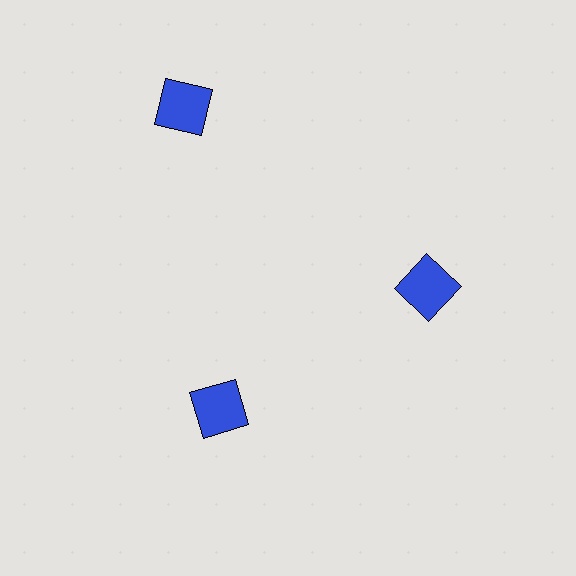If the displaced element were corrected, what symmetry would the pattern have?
It would have 3-fold rotational symmetry — the pattern would map onto itself every 120 degrees.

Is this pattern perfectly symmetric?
No. The 3 blue squares are arranged in a ring, but one element near the 11 o'clock position is pushed outward from the center, breaking the 3-fold rotational symmetry.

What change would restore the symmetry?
The symmetry would be restored by moving it inward, back onto the ring so that all 3 squares sit at equal angles and equal distance from the center.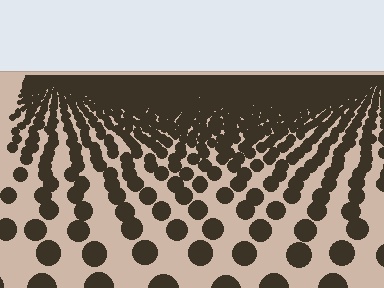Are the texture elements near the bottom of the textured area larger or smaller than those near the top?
Larger. Near the bottom, elements are closer to the viewer and appear at a bigger on-screen size.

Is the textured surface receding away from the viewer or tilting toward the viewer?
The surface is receding away from the viewer. Texture elements get smaller and denser toward the top.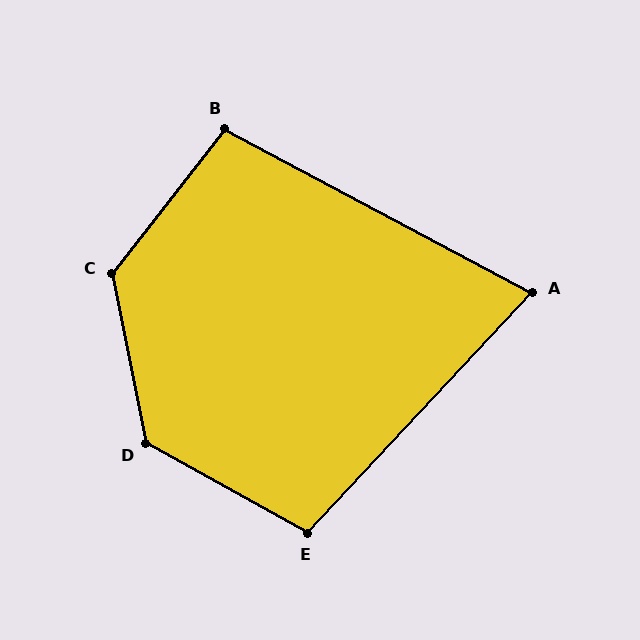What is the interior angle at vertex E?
Approximately 104 degrees (obtuse).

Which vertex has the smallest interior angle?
A, at approximately 75 degrees.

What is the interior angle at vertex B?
Approximately 100 degrees (obtuse).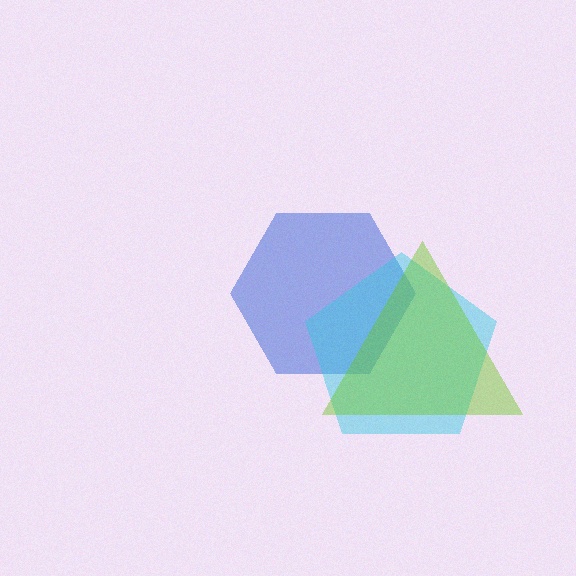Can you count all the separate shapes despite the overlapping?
Yes, there are 3 separate shapes.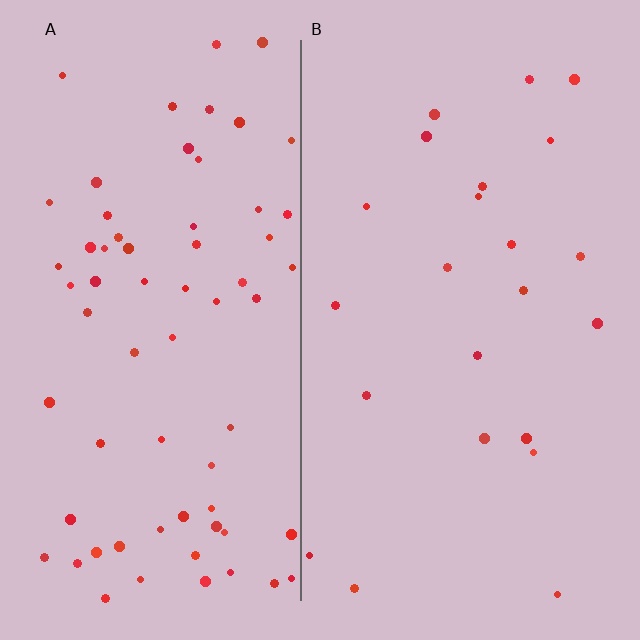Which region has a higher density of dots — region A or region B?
A (the left).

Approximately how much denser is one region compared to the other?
Approximately 2.9× — region A over region B.